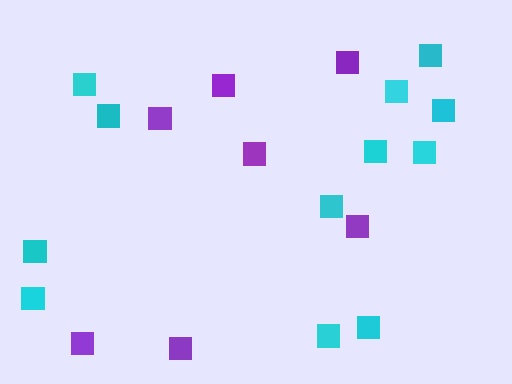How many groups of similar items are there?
There are 2 groups: one group of purple squares (7) and one group of cyan squares (12).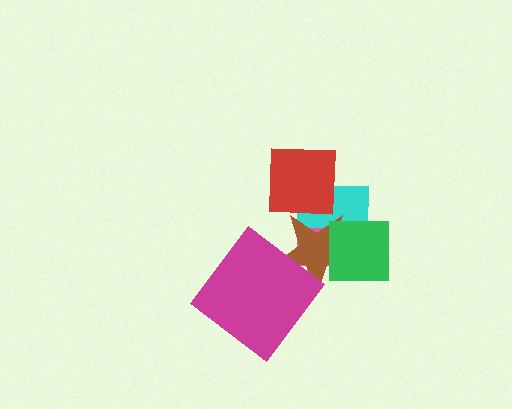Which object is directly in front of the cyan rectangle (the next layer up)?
The brown star is directly in front of the cyan rectangle.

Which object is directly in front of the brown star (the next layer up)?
The green square is directly in front of the brown star.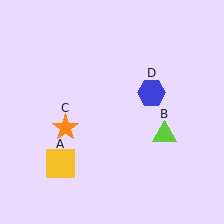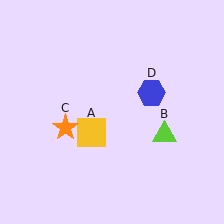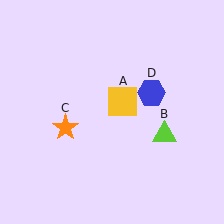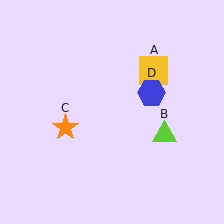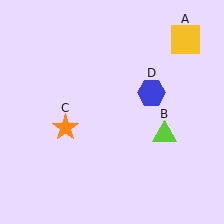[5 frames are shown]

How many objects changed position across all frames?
1 object changed position: yellow square (object A).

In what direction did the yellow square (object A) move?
The yellow square (object A) moved up and to the right.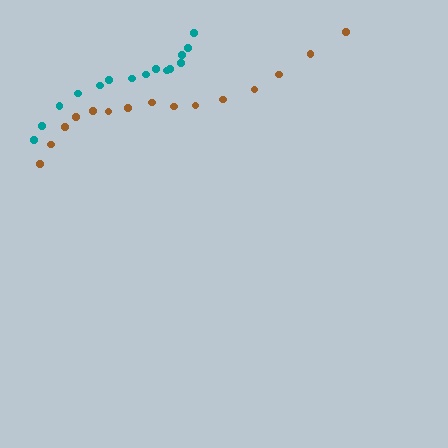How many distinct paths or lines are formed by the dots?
There are 2 distinct paths.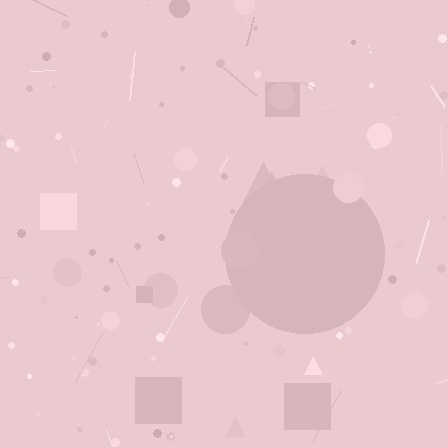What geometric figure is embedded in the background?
A circle is embedded in the background.